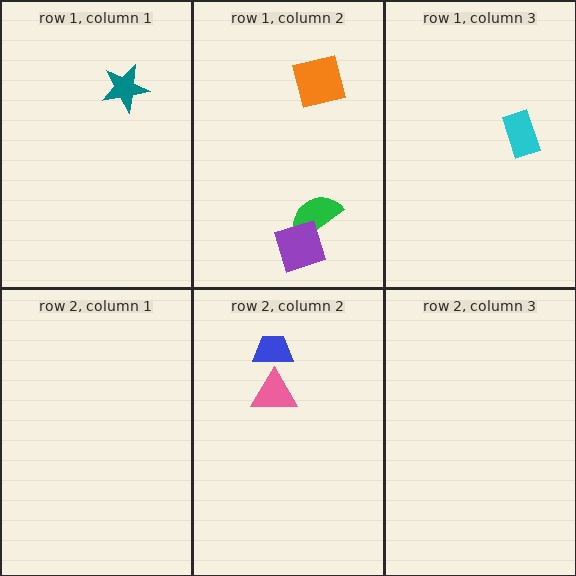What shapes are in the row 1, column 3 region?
The cyan rectangle.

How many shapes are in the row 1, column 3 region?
1.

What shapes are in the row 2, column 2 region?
The blue trapezoid, the pink triangle.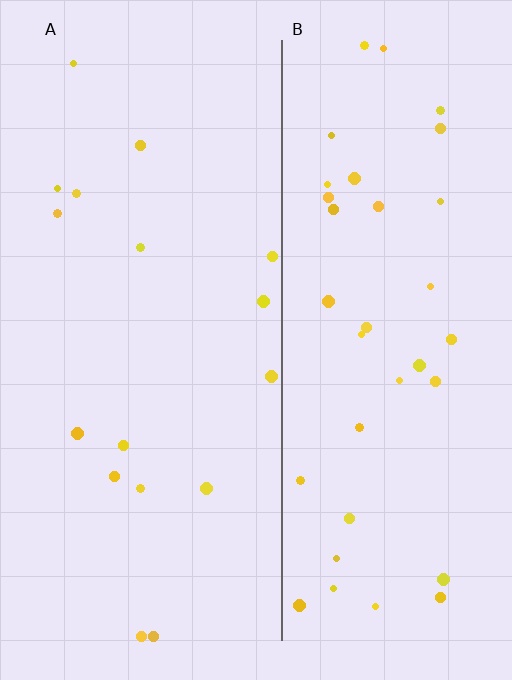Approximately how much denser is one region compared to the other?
Approximately 2.2× — region B over region A.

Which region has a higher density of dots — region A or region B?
B (the right).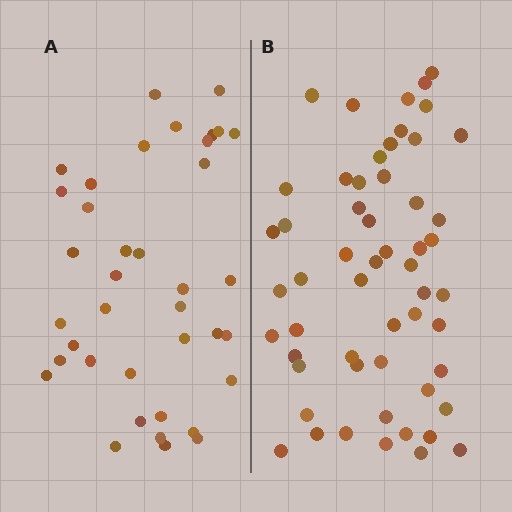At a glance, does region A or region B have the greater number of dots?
Region B (the right region) has more dots.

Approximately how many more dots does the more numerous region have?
Region B has approximately 15 more dots than region A.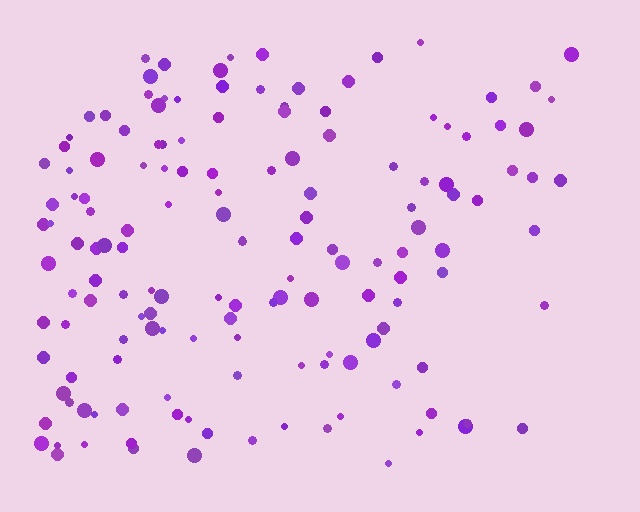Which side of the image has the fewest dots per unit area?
The right.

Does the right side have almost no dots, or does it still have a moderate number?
Still a moderate number, just noticeably fewer than the left.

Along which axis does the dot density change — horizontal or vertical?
Horizontal.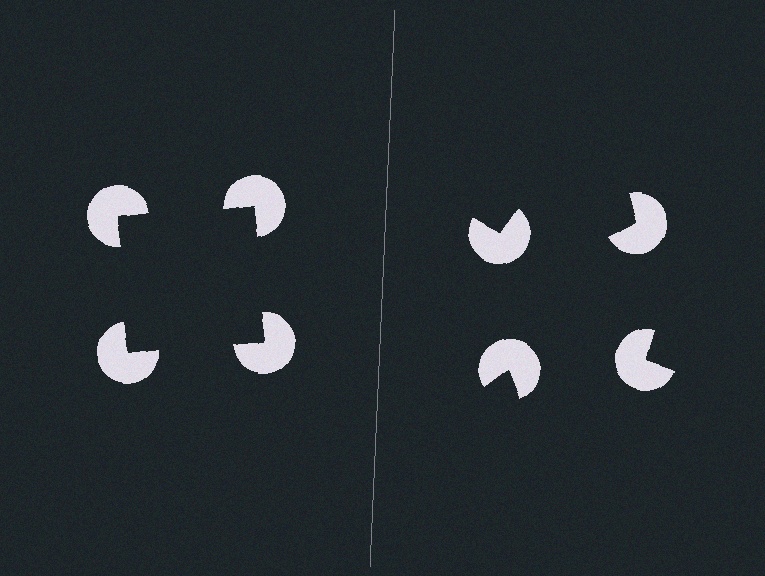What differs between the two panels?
The pac-man discs are positioned identically on both sides; only the wedge orientations differ. On the left they align to a square; on the right they are misaligned.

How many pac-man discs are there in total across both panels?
8 — 4 on each side.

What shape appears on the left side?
An illusory square.